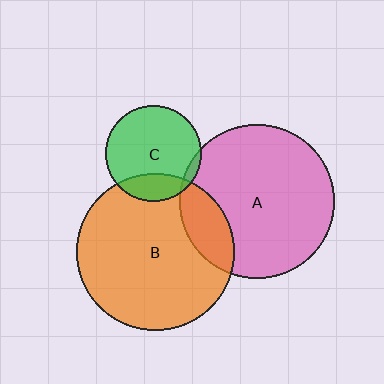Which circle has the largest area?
Circle B (orange).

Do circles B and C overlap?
Yes.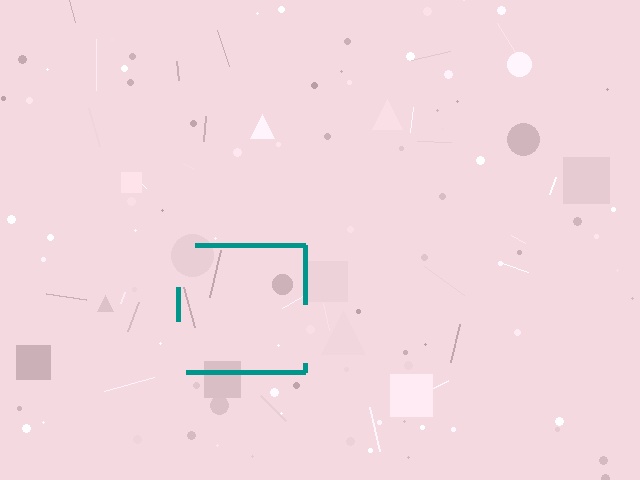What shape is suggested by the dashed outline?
The dashed outline suggests a square.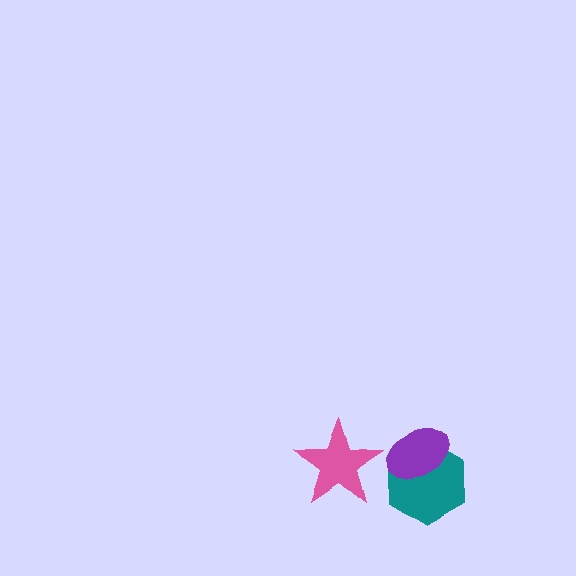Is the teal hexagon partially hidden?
Yes, it is partially covered by another shape.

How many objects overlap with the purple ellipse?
1 object overlaps with the purple ellipse.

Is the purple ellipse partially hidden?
No, no other shape covers it.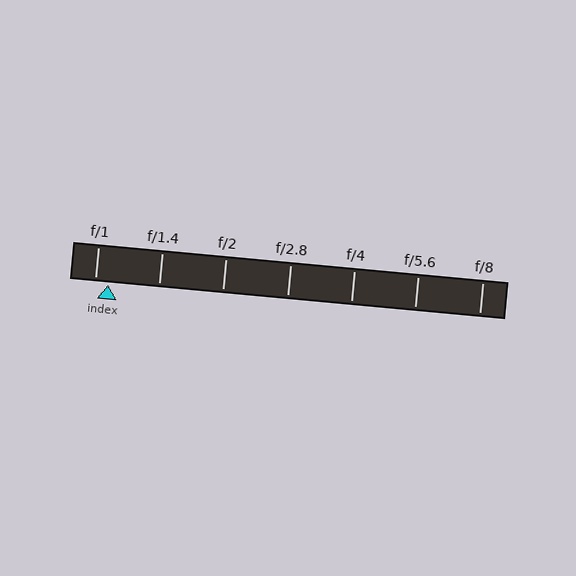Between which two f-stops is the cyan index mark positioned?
The index mark is between f/1 and f/1.4.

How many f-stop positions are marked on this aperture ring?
There are 7 f-stop positions marked.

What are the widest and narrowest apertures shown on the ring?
The widest aperture shown is f/1 and the narrowest is f/8.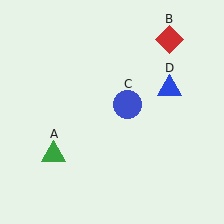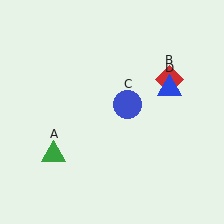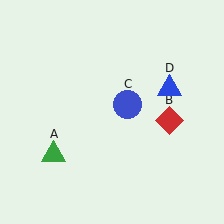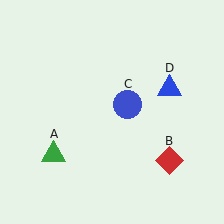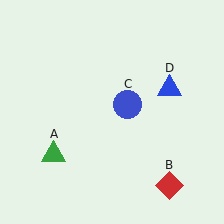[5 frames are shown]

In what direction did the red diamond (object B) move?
The red diamond (object B) moved down.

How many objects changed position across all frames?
1 object changed position: red diamond (object B).